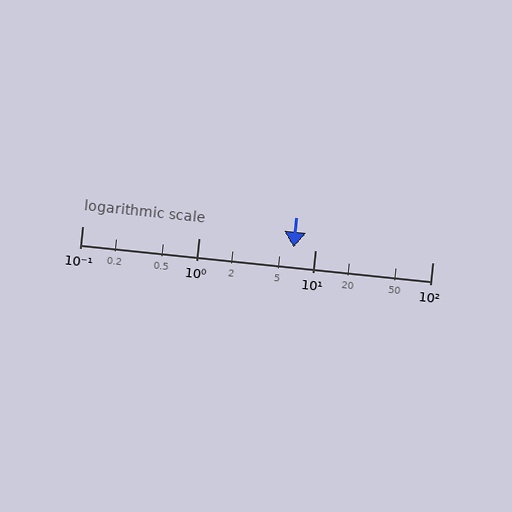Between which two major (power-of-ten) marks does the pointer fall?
The pointer is between 1 and 10.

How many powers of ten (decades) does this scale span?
The scale spans 3 decades, from 0.1 to 100.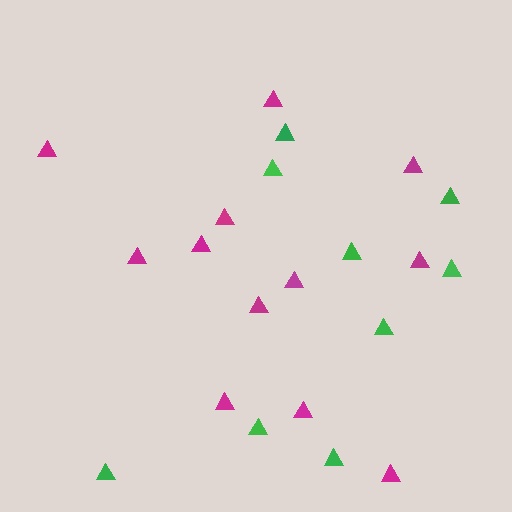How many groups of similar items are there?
There are 2 groups: one group of green triangles (9) and one group of magenta triangles (12).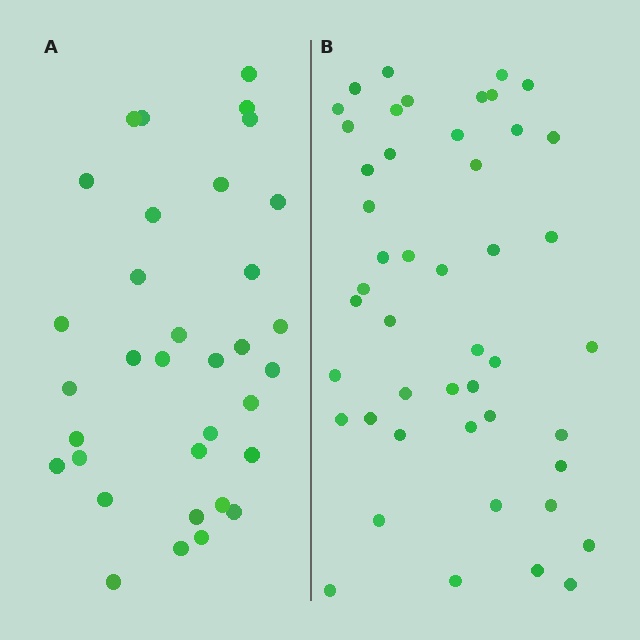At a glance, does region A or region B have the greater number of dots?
Region B (the right region) has more dots.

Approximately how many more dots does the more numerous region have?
Region B has approximately 15 more dots than region A.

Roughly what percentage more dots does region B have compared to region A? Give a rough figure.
About 40% more.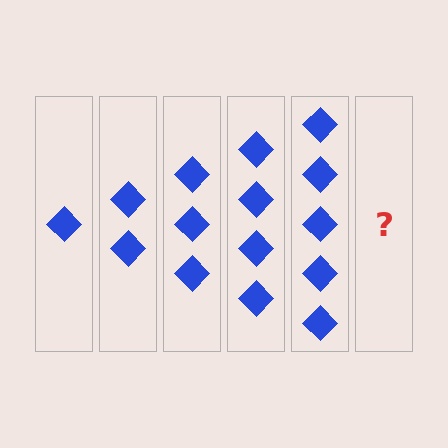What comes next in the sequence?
The next element should be 6 diamonds.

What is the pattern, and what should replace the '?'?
The pattern is that each step adds one more diamond. The '?' should be 6 diamonds.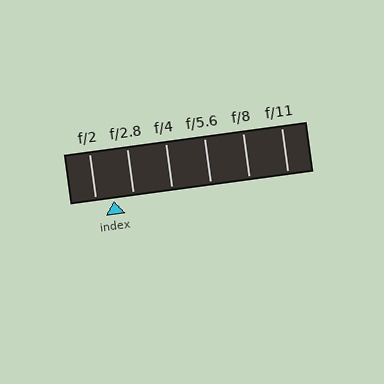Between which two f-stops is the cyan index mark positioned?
The index mark is between f/2 and f/2.8.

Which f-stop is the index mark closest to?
The index mark is closest to f/2.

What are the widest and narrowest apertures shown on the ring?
The widest aperture shown is f/2 and the narrowest is f/11.